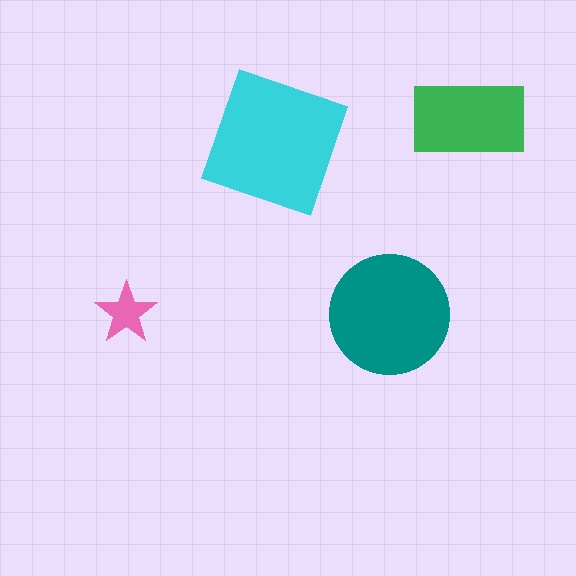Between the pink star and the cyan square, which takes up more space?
The cyan square.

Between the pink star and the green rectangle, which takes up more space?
The green rectangle.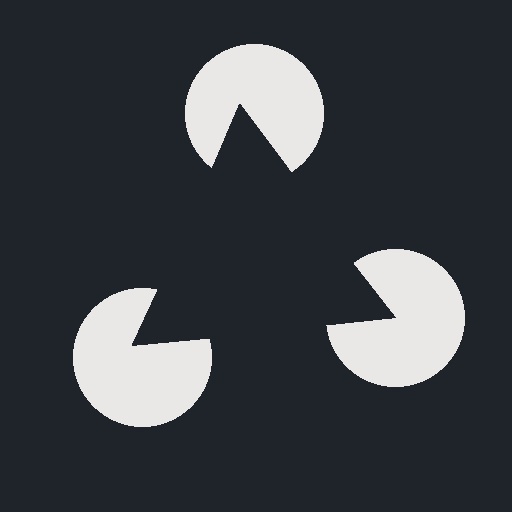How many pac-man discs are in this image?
There are 3 — one at each vertex of the illusory triangle.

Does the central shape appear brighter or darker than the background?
It typically appears slightly darker than the background, even though no actual brightness change is drawn.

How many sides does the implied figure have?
3 sides.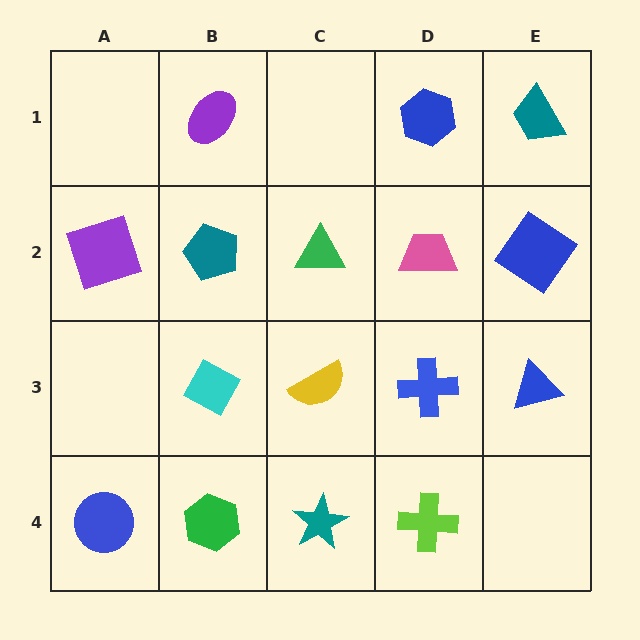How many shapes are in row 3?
4 shapes.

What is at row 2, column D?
A pink trapezoid.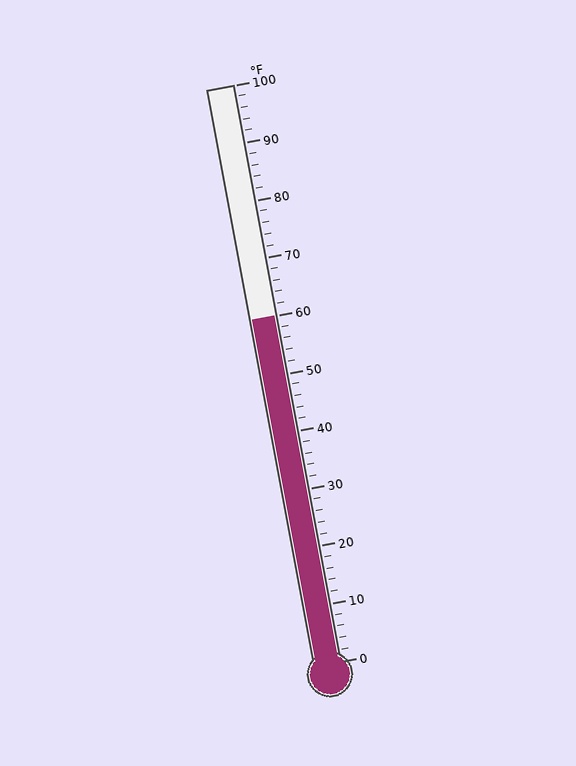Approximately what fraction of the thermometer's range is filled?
The thermometer is filled to approximately 60% of its range.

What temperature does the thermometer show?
The thermometer shows approximately 60°F.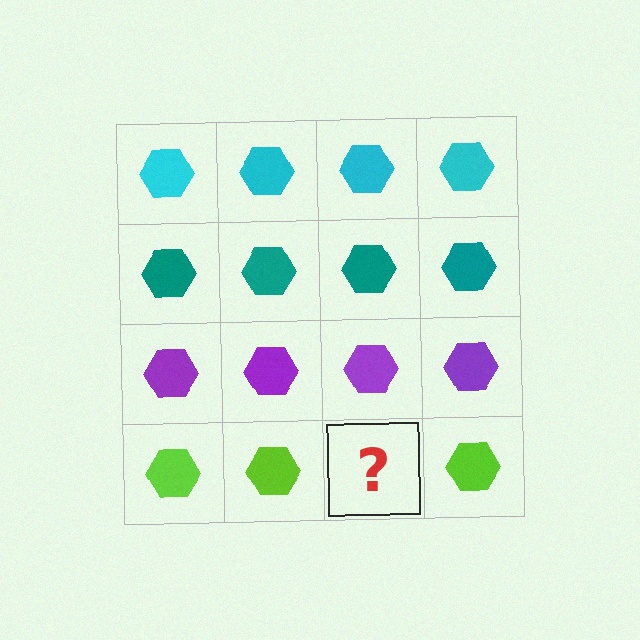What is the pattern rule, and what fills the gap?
The rule is that each row has a consistent color. The gap should be filled with a lime hexagon.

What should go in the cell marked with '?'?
The missing cell should contain a lime hexagon.